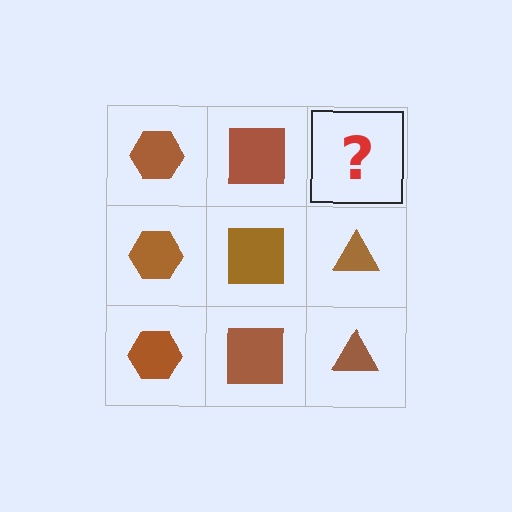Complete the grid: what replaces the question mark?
The question mark should be replaced with a brown triangle.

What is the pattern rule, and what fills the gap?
The rule is that each column has a consistent shape. The gap should be filled with a brown triangle.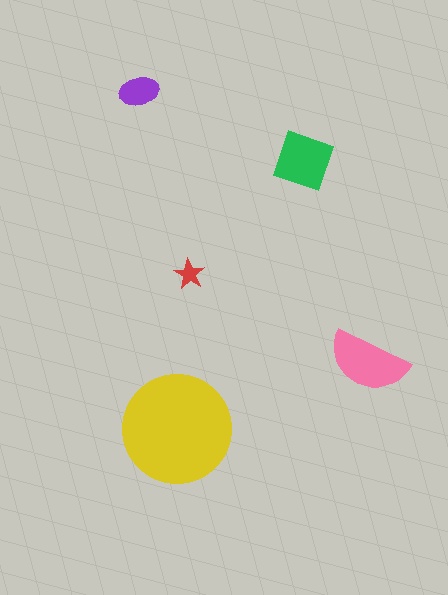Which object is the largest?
The yellow circle.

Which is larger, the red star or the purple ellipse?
The purple ellipse.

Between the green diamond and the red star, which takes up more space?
The green diamond.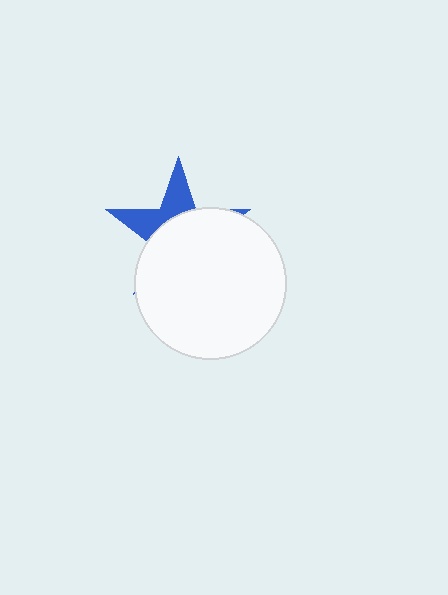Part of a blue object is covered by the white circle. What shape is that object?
It is a star.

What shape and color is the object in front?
The object in front is a white circle.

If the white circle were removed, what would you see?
You would see the complete blue star.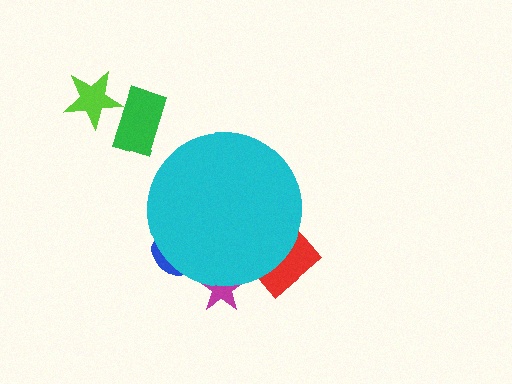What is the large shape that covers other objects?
A cyan circle.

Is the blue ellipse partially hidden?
Yes, the blue ellipse is partially hidden behind the cyan circle.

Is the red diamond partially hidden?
Yes, the red diamond is partially hidden behind the cyan circle.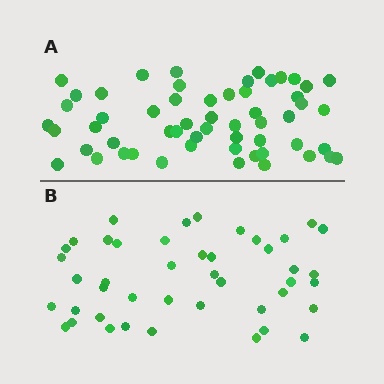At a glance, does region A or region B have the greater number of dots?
Region A (the top region) has more dots.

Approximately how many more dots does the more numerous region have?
Region A has roughly 12 or so more dots than region B.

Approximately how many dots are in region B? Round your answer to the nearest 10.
About 40 dots. (The exact count is 44, which rounds to 40.)